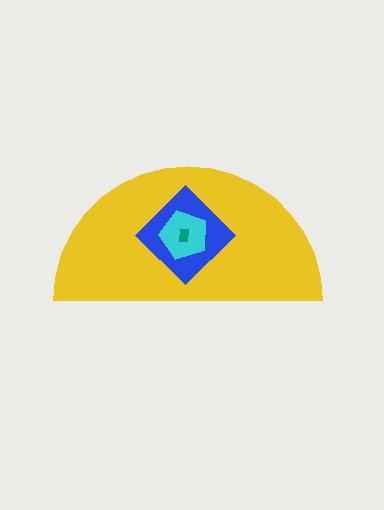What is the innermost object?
The teal rectangle.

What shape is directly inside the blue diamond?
The cyan pentagon.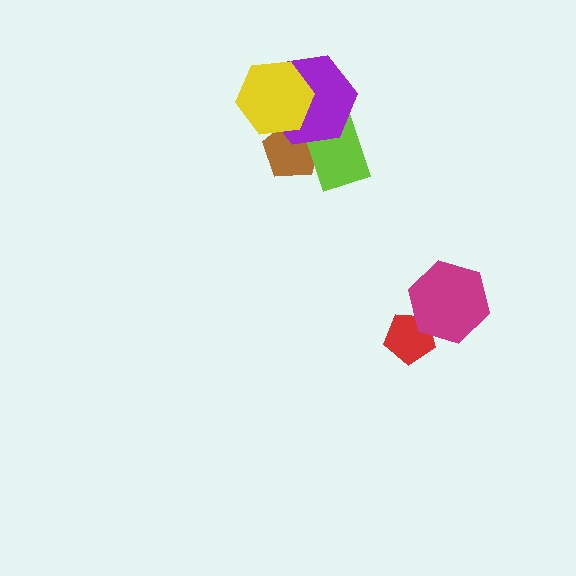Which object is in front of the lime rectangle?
The purple hexagon is in front of the lime rectangle.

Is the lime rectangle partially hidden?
Yes, it is partially covered by another shape.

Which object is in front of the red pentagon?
The magenta hexagon is in front of the red pentagon.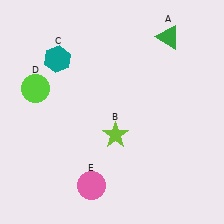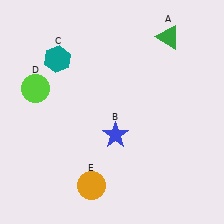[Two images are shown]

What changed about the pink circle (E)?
In Image 1, E is pink. In Image 2, it changed to orange.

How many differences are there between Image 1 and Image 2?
There are 2 differences between the two images.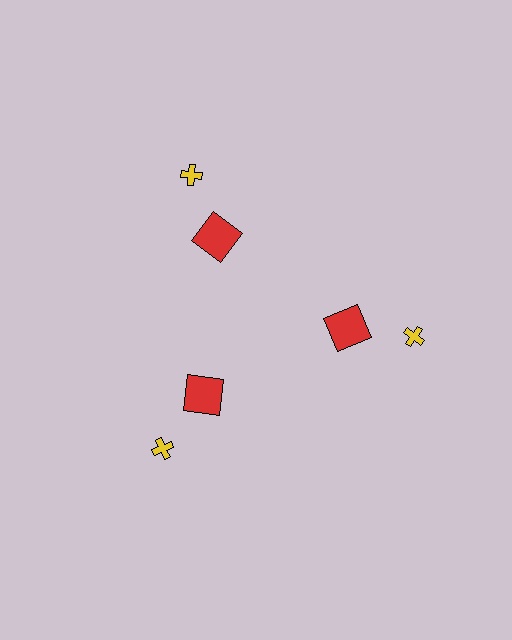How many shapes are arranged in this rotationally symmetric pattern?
There are 6 shapes, arranged in 3 groups of 2.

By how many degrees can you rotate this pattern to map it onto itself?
The pattern maps onto itself every 120 degrees of rotation.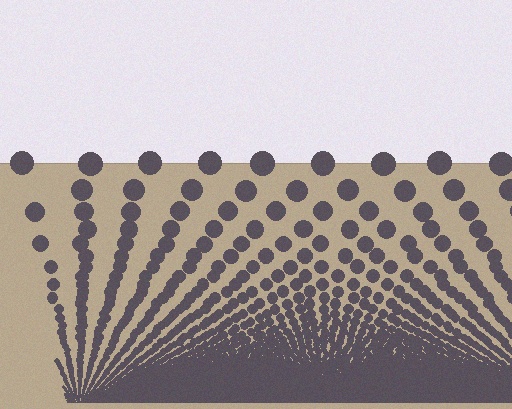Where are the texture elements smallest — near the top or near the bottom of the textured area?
Near the bottom.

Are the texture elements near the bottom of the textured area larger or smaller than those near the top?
Smaller. The gradient is inverted — elements near the bottom are smaller and denser.